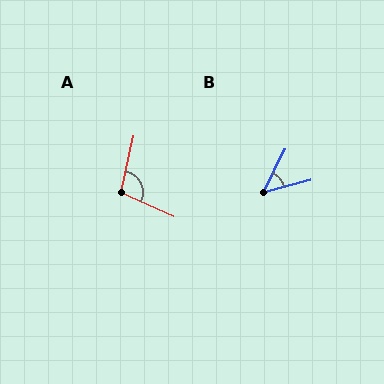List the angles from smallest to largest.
B (49°), A (102°).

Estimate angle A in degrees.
Approximately 102 degrees.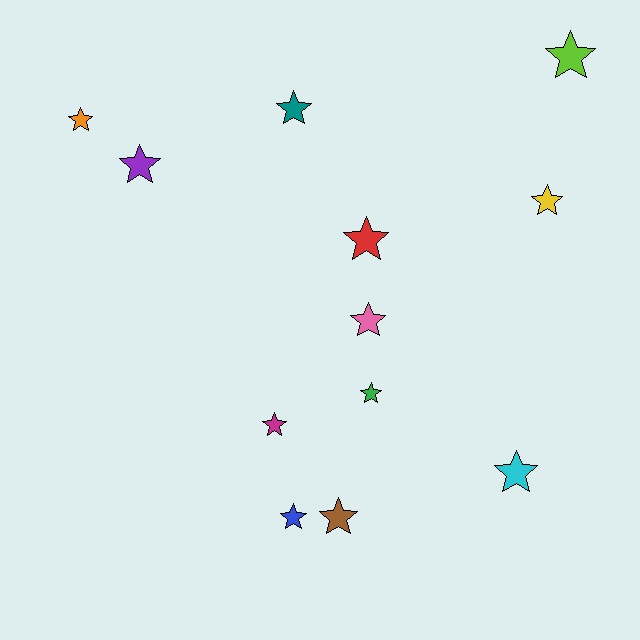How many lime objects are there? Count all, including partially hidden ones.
There is 1 lime object.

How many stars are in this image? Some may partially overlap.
There are 12 stars.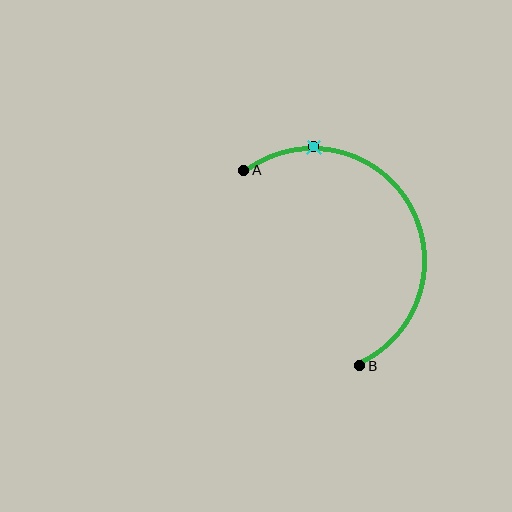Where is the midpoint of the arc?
The arc midpoint is the point on the curve farthest from the straight line joining A and B. It sits to the right of that line.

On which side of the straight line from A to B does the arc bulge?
The arc bulges to the right of the straight line connecting A and B.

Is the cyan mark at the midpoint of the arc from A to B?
No. The cyan mark lies on the arc but is closer to endpoint A. The arc midpoint would be at the point on the curve equidistant along the arc from both A and B.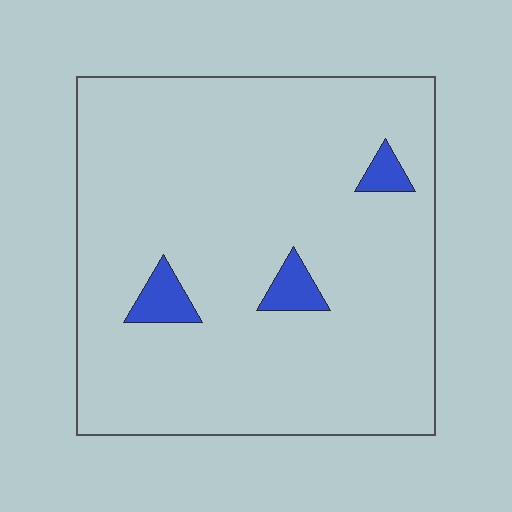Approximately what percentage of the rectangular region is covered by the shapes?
Approximately 5%.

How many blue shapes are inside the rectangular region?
3.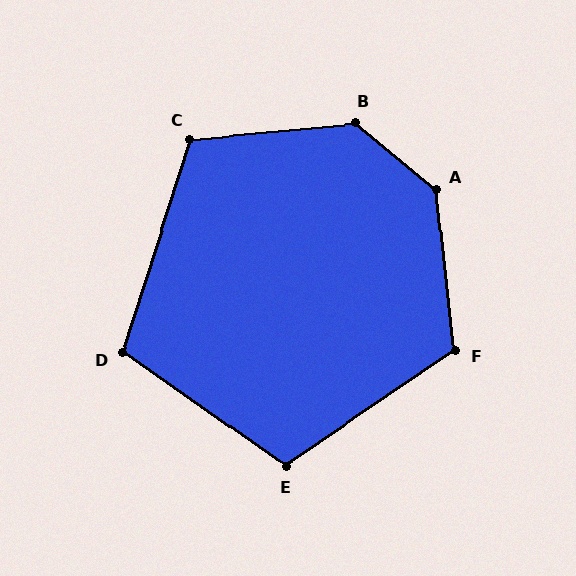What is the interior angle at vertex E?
Approximately 111 degrees (obtuse).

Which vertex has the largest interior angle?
A, at approximately 136 degrees.